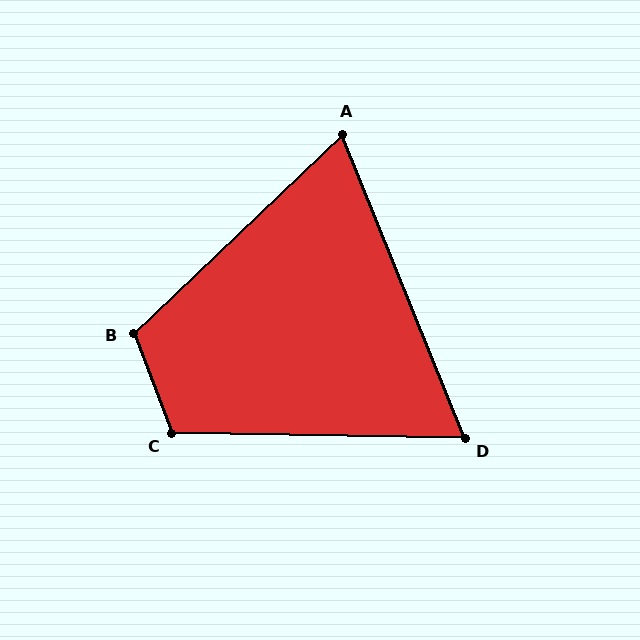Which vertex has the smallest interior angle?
D, at approximately 67 degrees.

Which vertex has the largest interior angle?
B, at approximately 113 degrees.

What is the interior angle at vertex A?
Approximately 68 degrees (acute).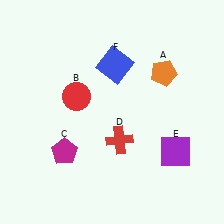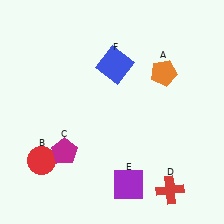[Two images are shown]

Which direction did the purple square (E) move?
The purple square (E) moved left.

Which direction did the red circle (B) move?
The red circle (B) moved down.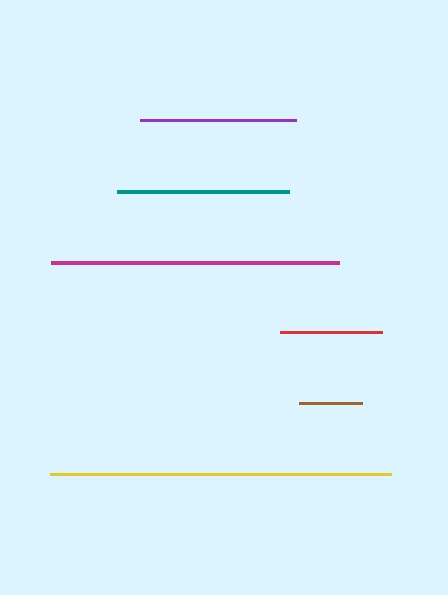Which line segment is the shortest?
The brown line is the shortest at approximately 64 pixels.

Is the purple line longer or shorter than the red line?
The purple line is longer than the red line.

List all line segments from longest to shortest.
From longest to shortest: yellow, magenta, teal, purple, red, brown.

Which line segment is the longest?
The yellow line is the longest at approximately 341 pixels.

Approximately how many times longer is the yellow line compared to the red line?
The yellow line is approximately 3.3 times the length of the red line.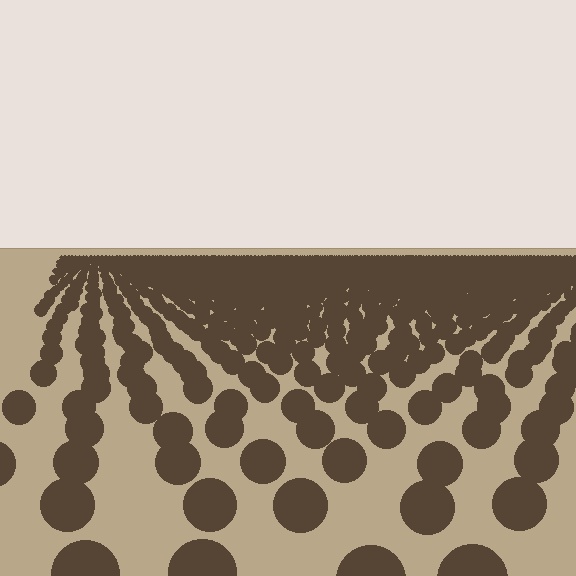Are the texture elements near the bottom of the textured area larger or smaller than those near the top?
Larger. Near the bottom, elements are closer to the viewer and appear at a bigger on-screen size.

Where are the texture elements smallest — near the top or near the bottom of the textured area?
Near the top.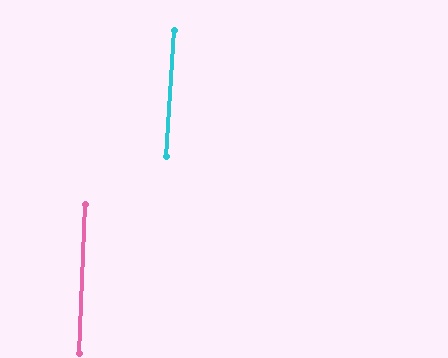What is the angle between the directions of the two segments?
Approximately 1 degree.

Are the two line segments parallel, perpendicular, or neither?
Parallel — their directions differ by only 1.2°.